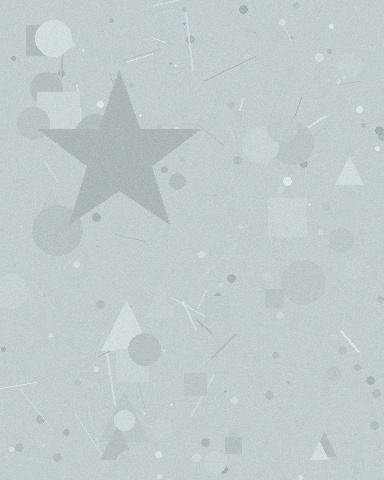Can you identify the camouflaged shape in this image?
The camouflaged shape is a star.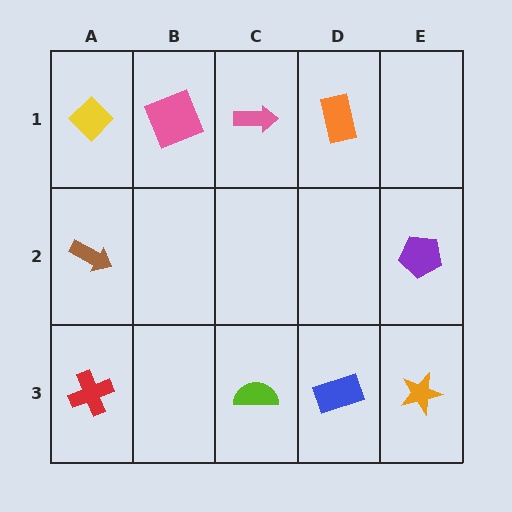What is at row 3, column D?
A blue rectangle.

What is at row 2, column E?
A purple pentagon.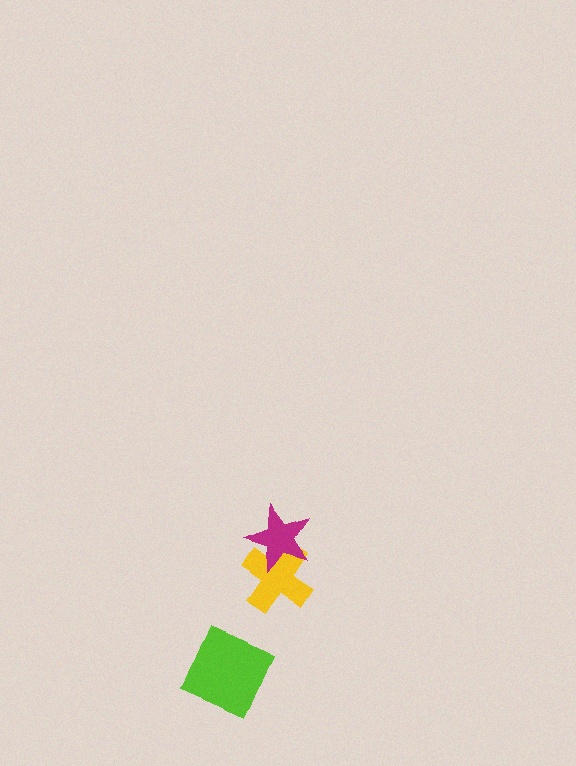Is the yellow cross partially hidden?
Yes, it is partially covered by another shape.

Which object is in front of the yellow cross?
The magenta star is in front of the yellow cross.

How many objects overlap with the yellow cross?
1 object overlaps with the yellow cross.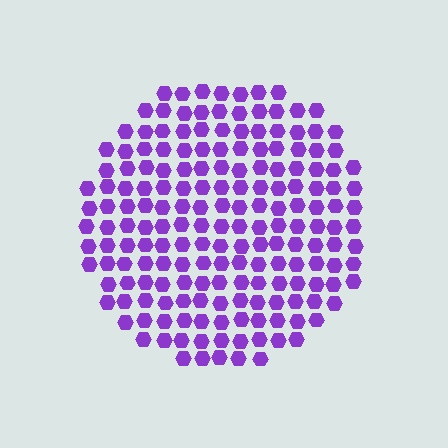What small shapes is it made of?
It is made of small hexagons.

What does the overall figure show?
The overall figure shows a circle.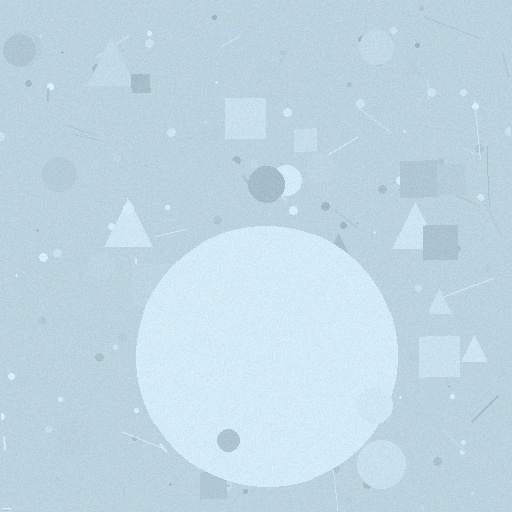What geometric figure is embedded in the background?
A circle is embedded in the background.